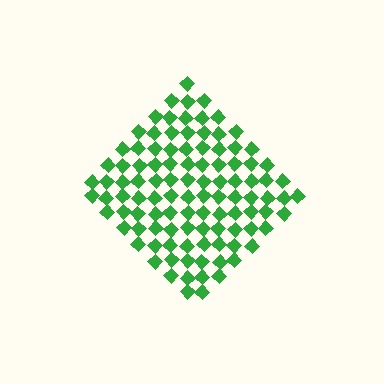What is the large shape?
The large shape is a diamond.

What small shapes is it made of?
It is made of small diamonds.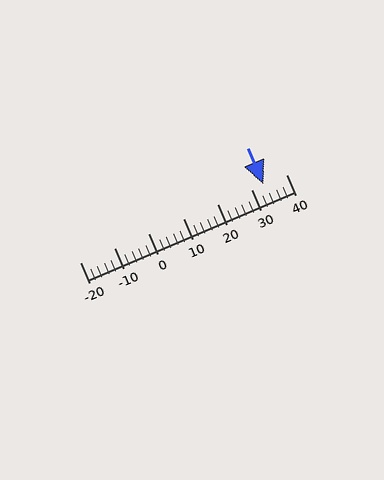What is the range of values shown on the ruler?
The ruler shows values from -20 to 40.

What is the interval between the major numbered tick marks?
The major tick marks are spaced 10 units apart.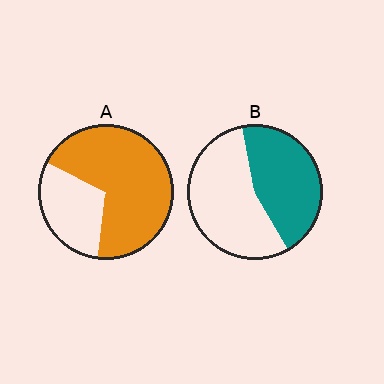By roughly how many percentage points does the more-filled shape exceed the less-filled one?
By roughly 25 percentage points (A over B).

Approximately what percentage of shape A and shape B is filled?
A is approximately 70% and B is approximately 45%.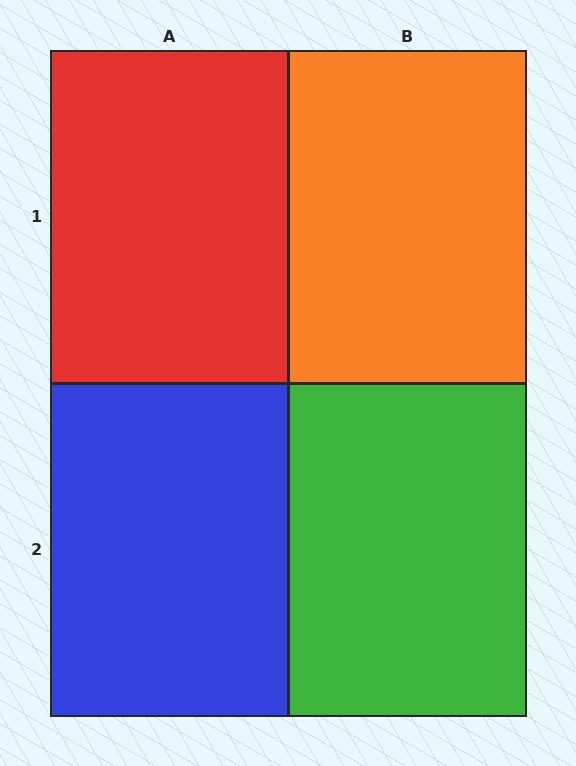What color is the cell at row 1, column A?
Red.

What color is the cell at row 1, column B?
Orange.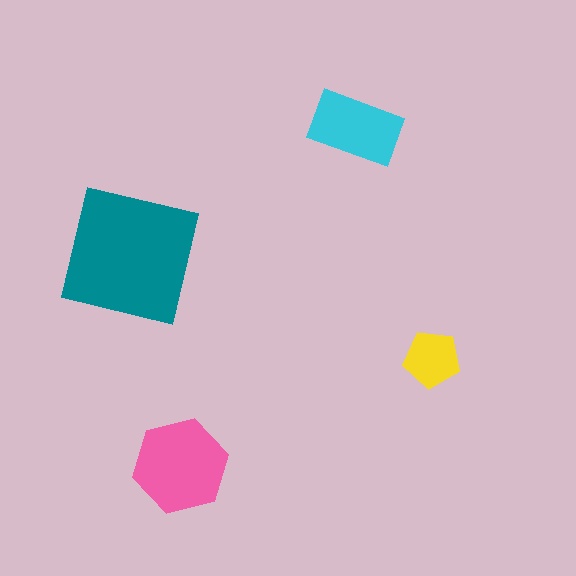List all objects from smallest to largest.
The yellow pentagon, the cyan rectangle, the pink hexagon, the teal square.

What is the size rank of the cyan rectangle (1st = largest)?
3rd.